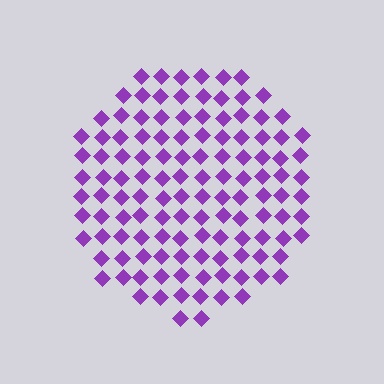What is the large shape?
The large shape is a circle.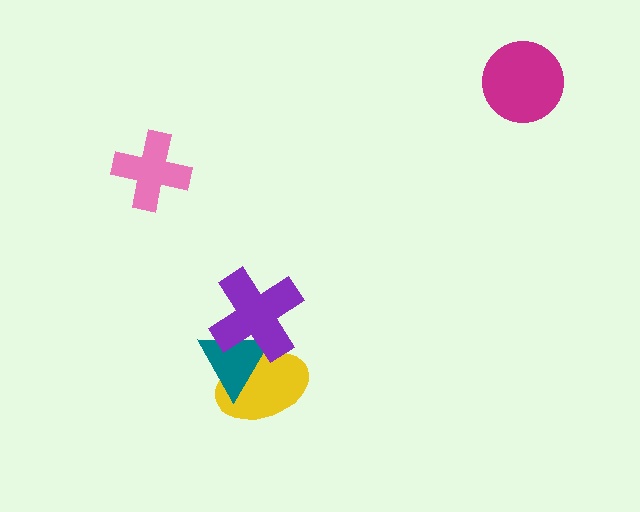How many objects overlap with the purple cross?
2 objects overlap with the purple cross.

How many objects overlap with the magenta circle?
0 objects overlap with the magenta circle.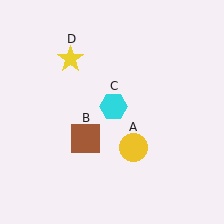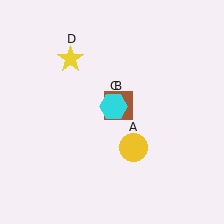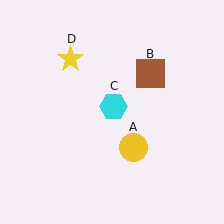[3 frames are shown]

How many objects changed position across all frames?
1 object changed position: brown square (object B).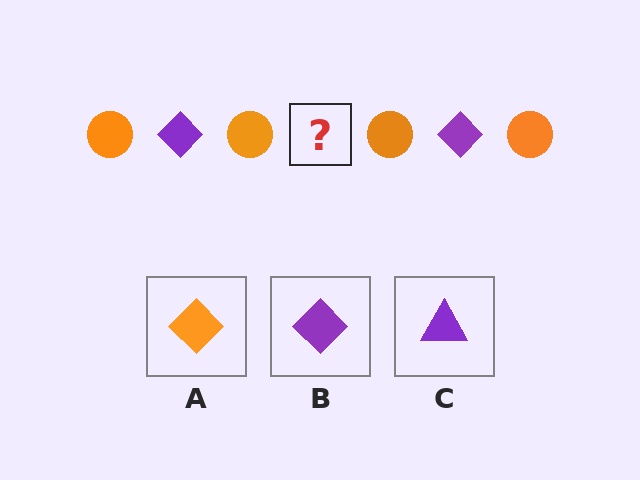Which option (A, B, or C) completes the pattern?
B.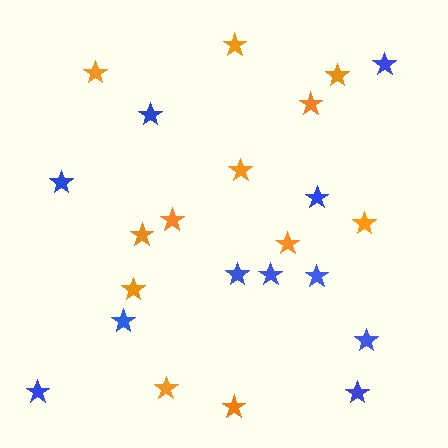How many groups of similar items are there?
There are 2 groups: one group of orange stars (12) and one group of blue stars (11).